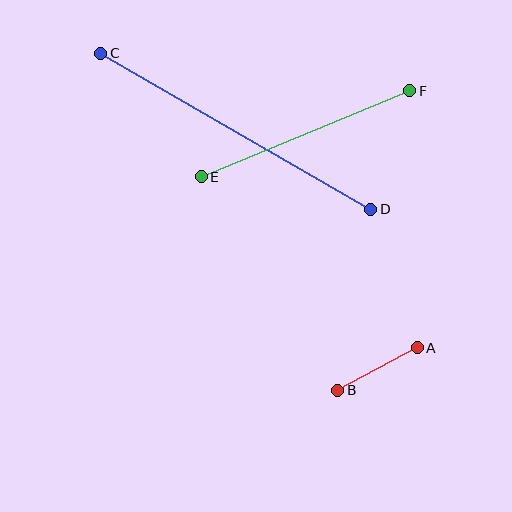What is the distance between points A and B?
The distance is approximately 90 pixels.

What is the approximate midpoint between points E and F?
The midpoint is at approximately (305, 134) pixels.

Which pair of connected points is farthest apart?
Points C and D are farthest apart.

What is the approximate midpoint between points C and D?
The midpoint is at approximately (236, 131) pixels.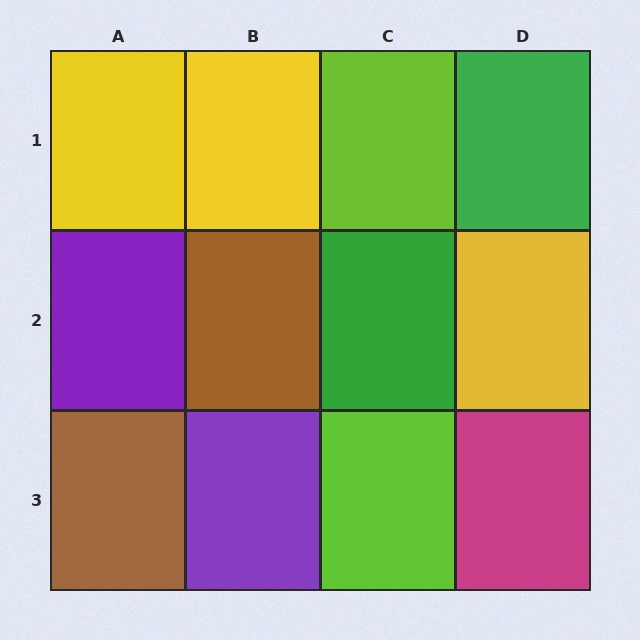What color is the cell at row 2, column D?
Yellow.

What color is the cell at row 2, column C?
Green.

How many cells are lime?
2 cells are lime.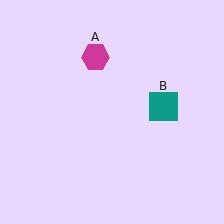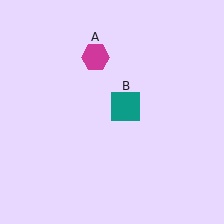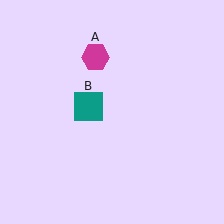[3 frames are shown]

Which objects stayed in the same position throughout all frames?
Magenta hexagon (object A) remained stationary.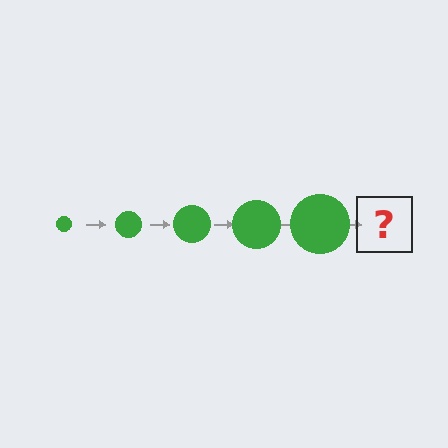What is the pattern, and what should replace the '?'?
The pattern is that the circle gets progressively larger each step. The '?' should be a green circle, larger than the previous one.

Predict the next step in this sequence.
The next step is a green circle, larger than the previous one.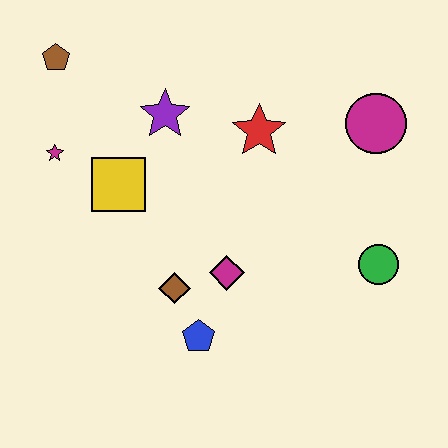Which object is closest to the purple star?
The yellow square is closest to the purple star.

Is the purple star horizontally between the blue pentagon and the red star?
No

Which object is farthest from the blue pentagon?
The brown pentagon is farthest from the blue pentagon.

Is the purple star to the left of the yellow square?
No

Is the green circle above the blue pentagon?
Yes